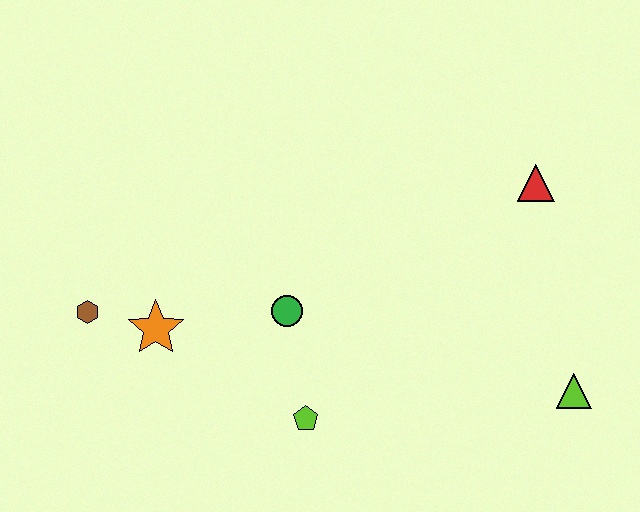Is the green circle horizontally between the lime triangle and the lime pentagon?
No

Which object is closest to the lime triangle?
The red triangle is closest to the lime triangle.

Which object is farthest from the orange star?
The lime triangle is farthest from the orange star.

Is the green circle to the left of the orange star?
No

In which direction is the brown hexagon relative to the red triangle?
The brown hexagon is to the left of the red triangle.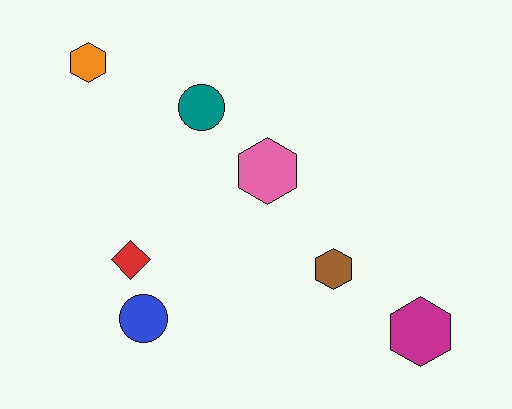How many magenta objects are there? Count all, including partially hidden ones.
There is 1 magenta object.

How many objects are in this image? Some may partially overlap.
There are 7 objects.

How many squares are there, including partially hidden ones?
There are no squares.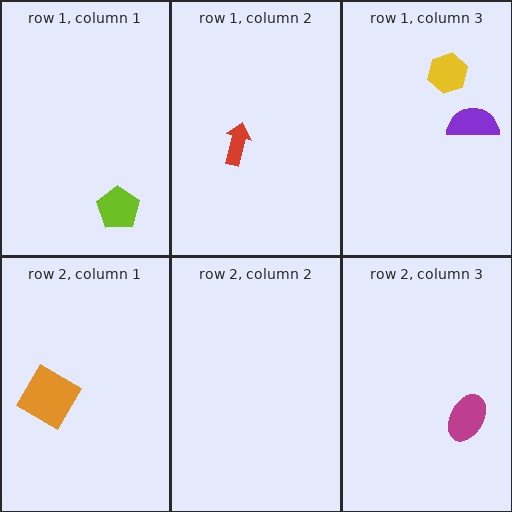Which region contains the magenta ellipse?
The row 2, column 3 region.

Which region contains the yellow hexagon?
The row 1, column 3 region.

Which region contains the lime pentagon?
The row 1, column 1 region.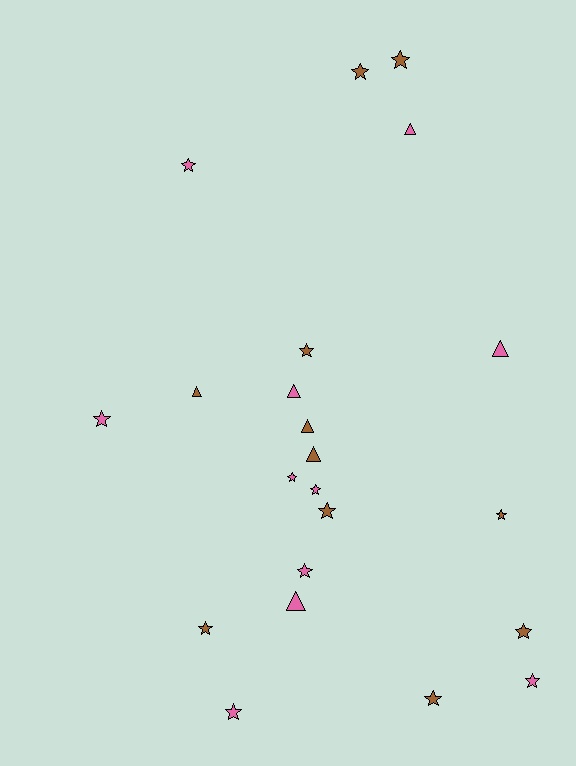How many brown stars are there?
There are 8 brown stars.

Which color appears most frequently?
Brown, with 11 objects.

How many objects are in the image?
There are 22 objects.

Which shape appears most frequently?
Star, with 15 objects.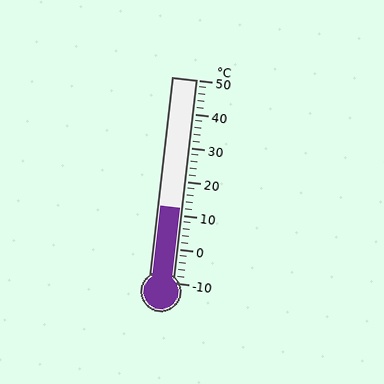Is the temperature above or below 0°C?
The temperature is above 0°C.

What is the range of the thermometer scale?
The thermometer scale ranges from -10°C to 50°C.